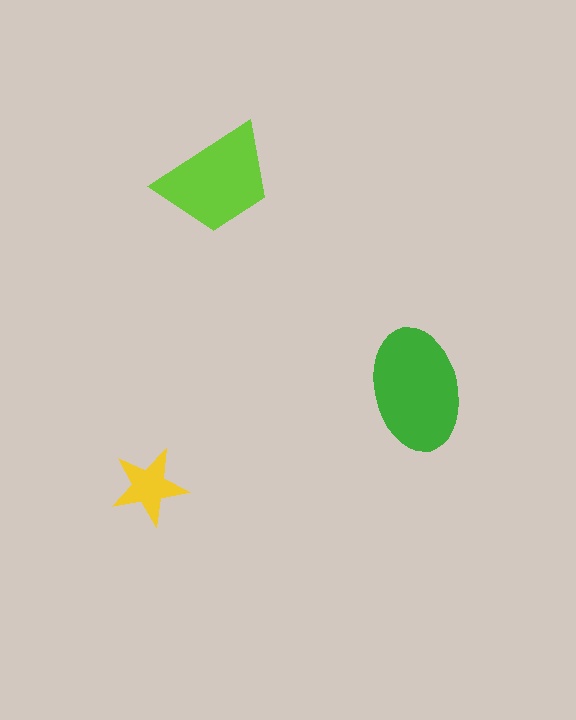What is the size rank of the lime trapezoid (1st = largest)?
2nd.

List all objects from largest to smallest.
The green ellipse, the lime trapezoid, the yellow star.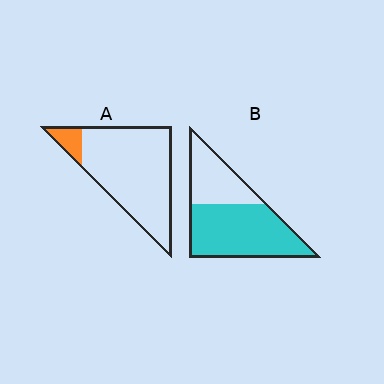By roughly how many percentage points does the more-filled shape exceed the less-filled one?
By roughly 55 percentage points (B over A).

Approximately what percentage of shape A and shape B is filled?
A is approximately 10% and B is approximately 65%.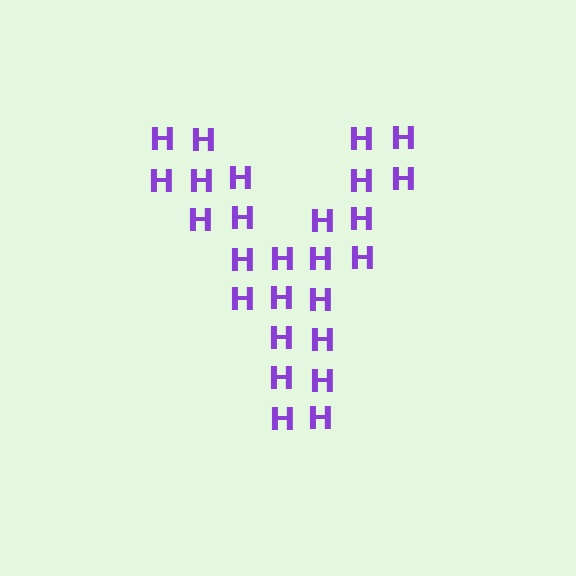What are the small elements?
The small elements are letter H's.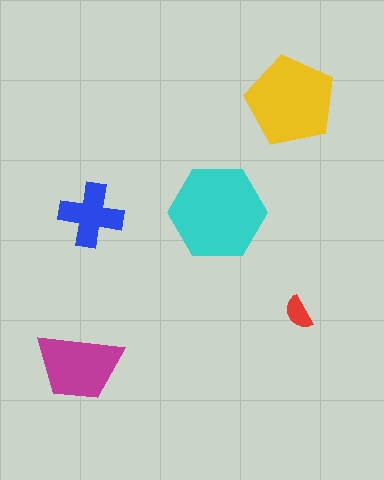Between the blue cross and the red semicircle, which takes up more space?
The blue cross.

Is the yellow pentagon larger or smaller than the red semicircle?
Larger.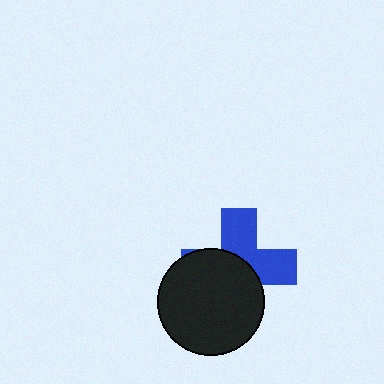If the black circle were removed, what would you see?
You would see the complete blue cross.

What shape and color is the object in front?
The object in front is a black circle.